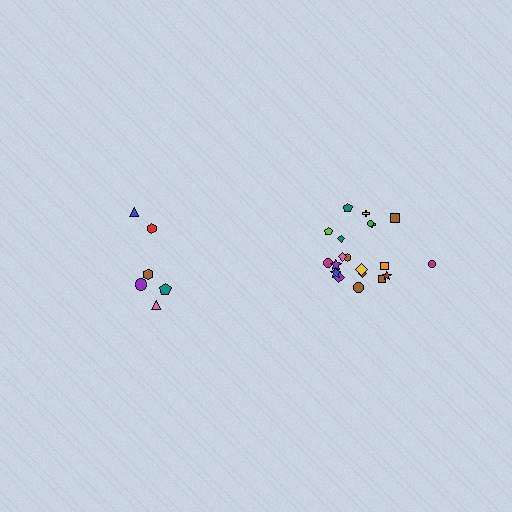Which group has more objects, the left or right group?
The right group.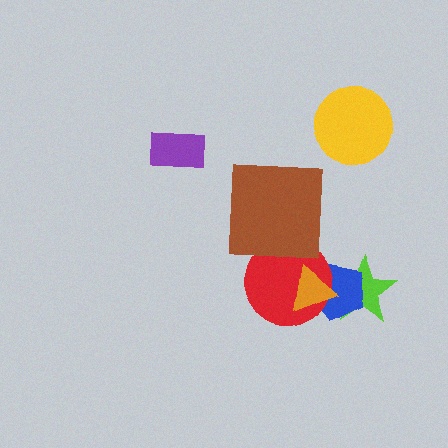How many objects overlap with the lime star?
2 objects overlap with the lime star.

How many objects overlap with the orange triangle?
3 objects overlap with the orange triangle.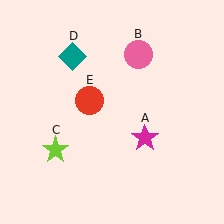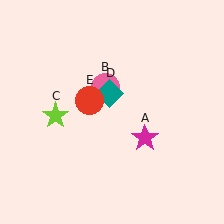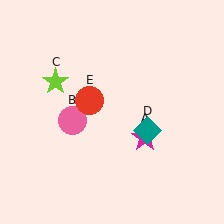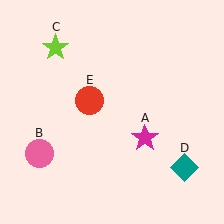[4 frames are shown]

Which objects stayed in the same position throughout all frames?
Magenta star (object A) and red circle (object E) remained stationary.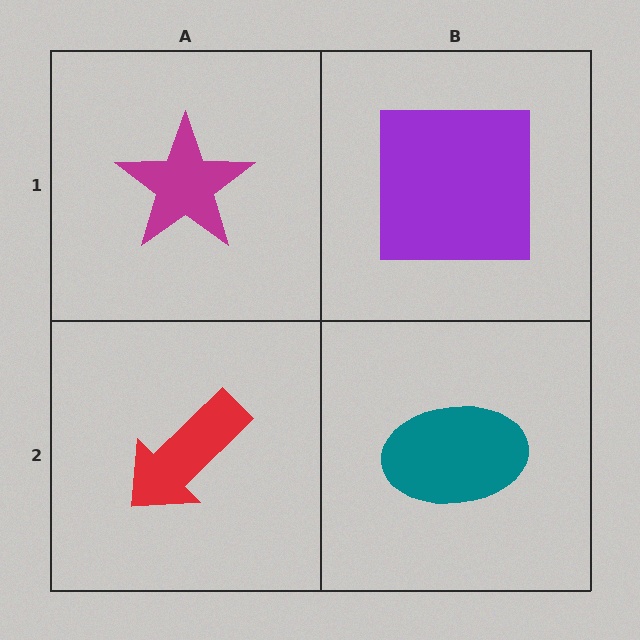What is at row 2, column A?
A red arrow.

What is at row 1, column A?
A magenta star.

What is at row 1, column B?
A purple square.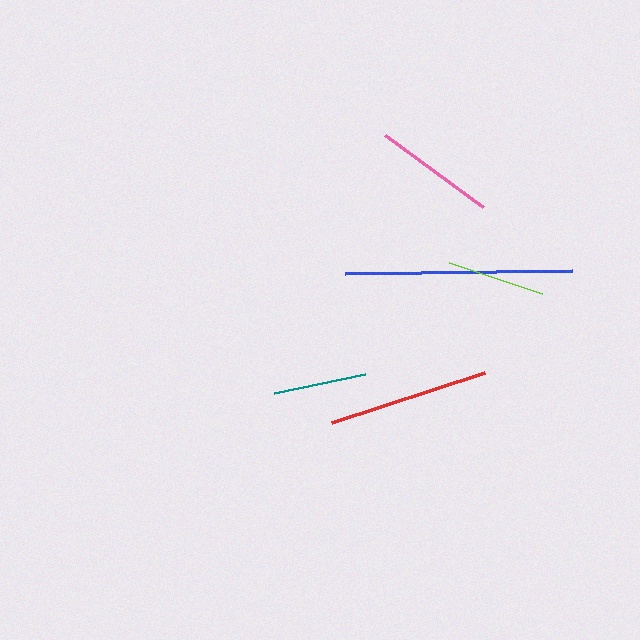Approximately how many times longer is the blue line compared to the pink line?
The blue line is approximately 1.9 times the length of the pink line.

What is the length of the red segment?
The red segment is approximately 160 pixels long.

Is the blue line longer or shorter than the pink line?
The blue line is longer than the pink line.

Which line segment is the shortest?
The teal line is the shortest at approximately 93 pixels.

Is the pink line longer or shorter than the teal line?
The pink line is longer than the teal line.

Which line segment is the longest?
The blue line is the longest at approximately 227 pixels.